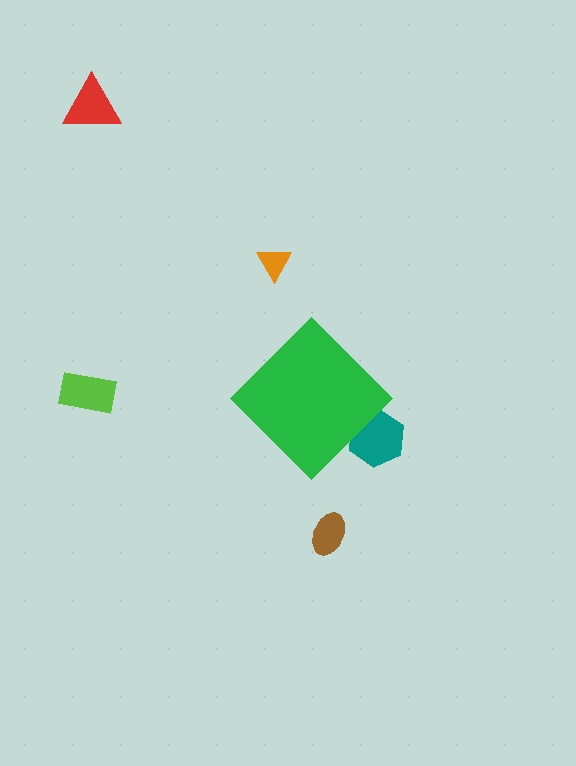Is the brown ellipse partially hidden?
No, the brown ellipse is fully visible.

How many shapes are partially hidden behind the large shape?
1 shape is partially hidden.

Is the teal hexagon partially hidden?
Yes, the teal hexagon is partially hidden behind the green diamond.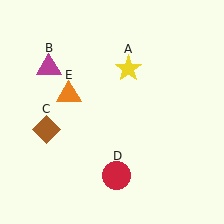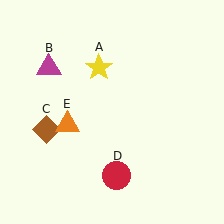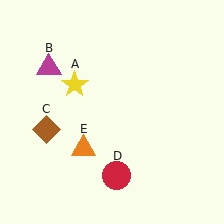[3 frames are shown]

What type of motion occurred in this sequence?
The yellow star (object A), orange triangle (object E) rotated counterclockwise around the center of the scene.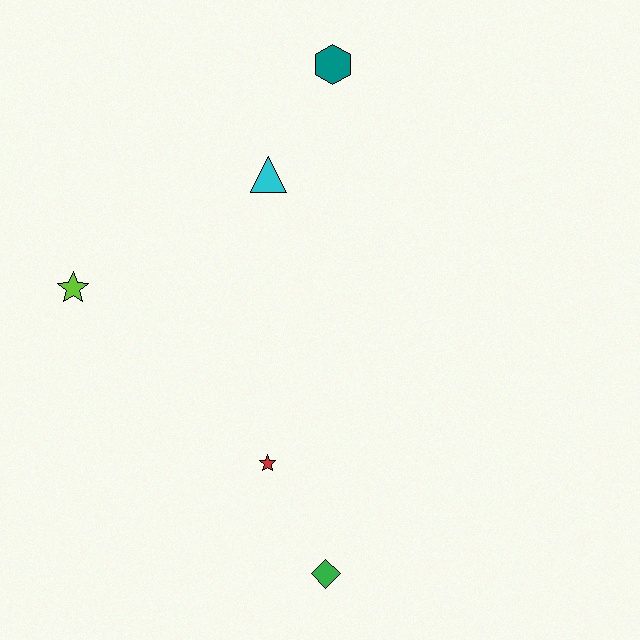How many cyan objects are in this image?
There is 1 cyan object.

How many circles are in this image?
There are no circles.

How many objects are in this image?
There are 5 objects.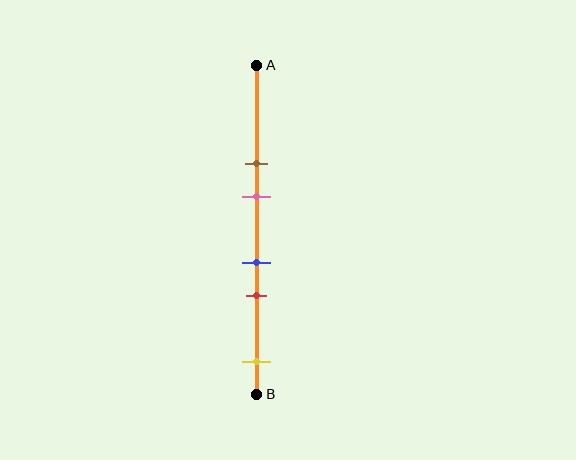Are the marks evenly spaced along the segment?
No, the marks are not evenly spaced.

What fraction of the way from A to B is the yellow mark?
The yellow mark is approximately 90% (0.9) of the way from A to B.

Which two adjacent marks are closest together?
The blue and red marks are the closest adjacent pair.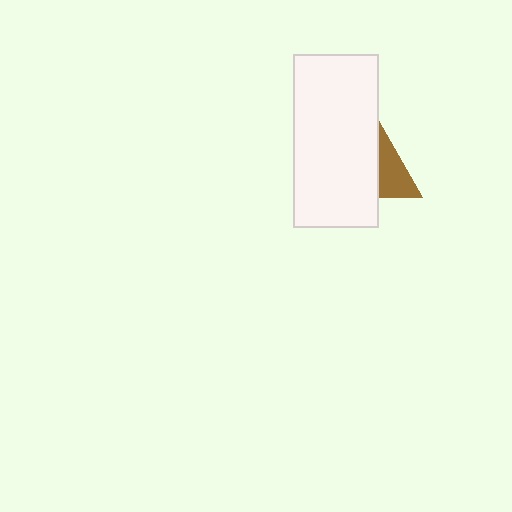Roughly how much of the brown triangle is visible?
About half of it is visible (roughly 47%).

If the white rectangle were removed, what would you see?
You would see the complete brown triangle.